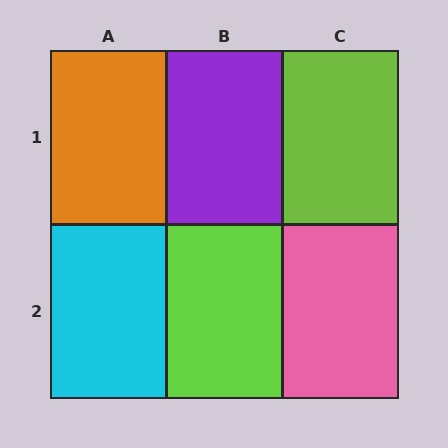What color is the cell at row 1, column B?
Purple.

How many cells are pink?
1 cell is pink.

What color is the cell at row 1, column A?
Orange.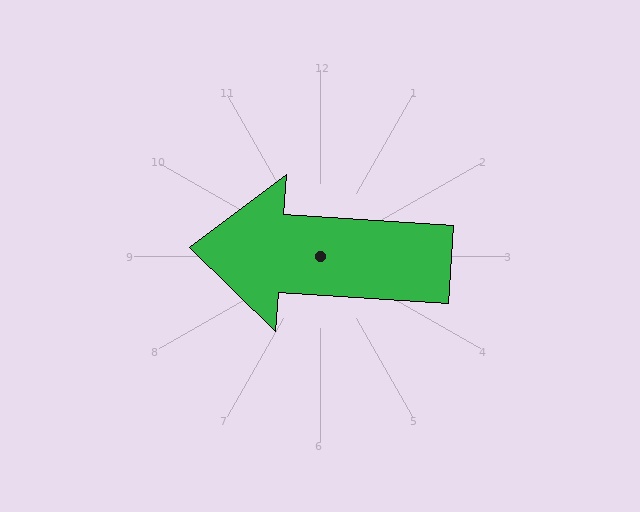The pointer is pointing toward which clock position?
Roughly 9 o'clock.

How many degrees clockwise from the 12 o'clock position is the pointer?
Approximately 274 degrees.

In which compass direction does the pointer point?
West.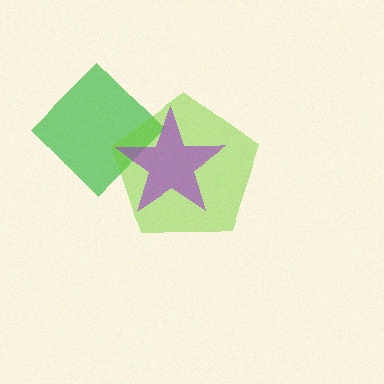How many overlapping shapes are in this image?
There are 3 overlapping shapes in the image.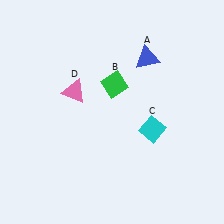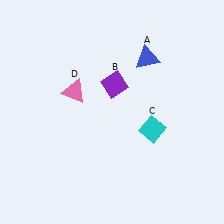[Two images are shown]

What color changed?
The diamond (B) changed from green in Image 1 to purple in Image 2.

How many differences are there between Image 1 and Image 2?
There is 1 difference between the two images.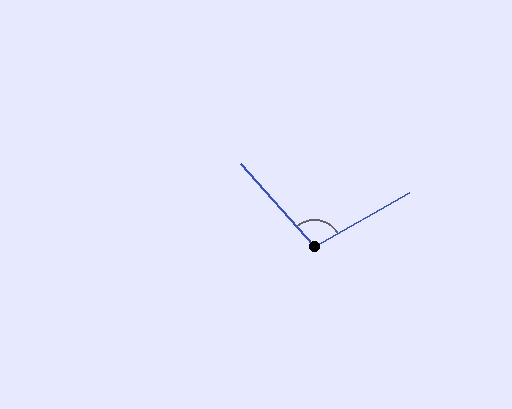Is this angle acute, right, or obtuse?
It is obtuse.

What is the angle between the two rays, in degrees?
Approximately 102 degrees.